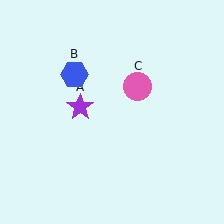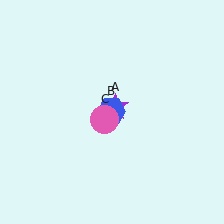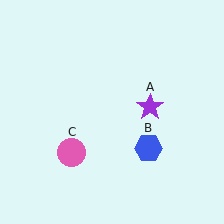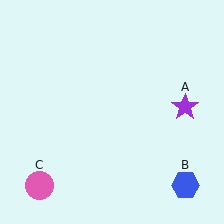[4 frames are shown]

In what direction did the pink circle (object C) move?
The pink circle (object C) moved down and to the left.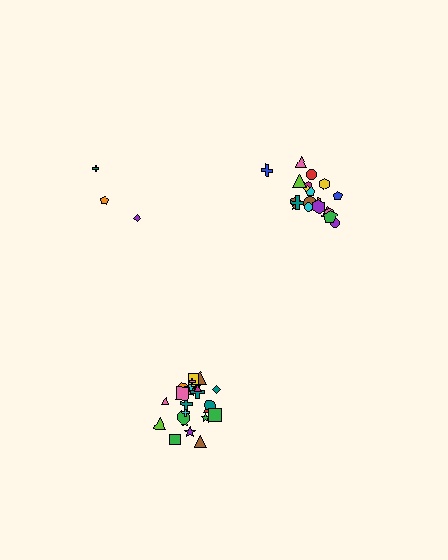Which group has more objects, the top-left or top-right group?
The top-right group.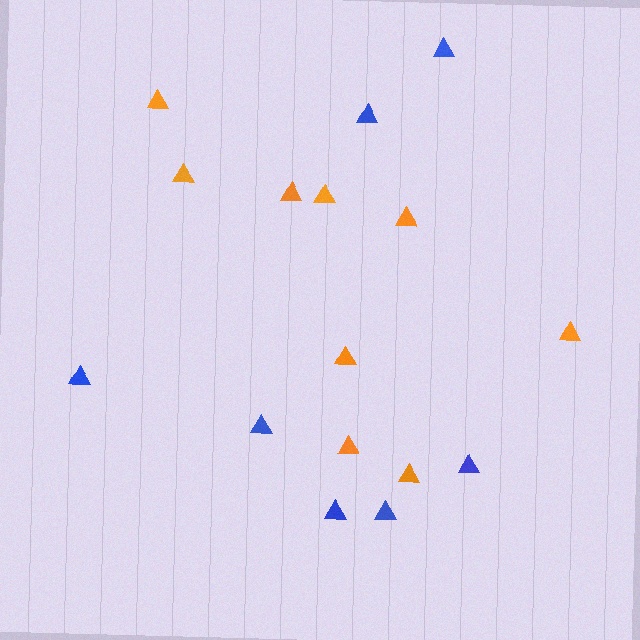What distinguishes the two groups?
There are 2 groups: one group of blue triangles (7) and one group of orange triangles (9).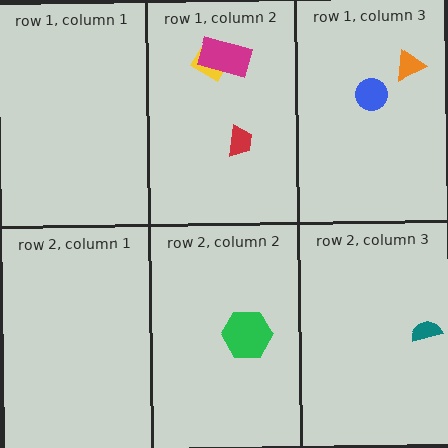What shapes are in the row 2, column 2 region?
The green hexagon.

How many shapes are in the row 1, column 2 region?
3.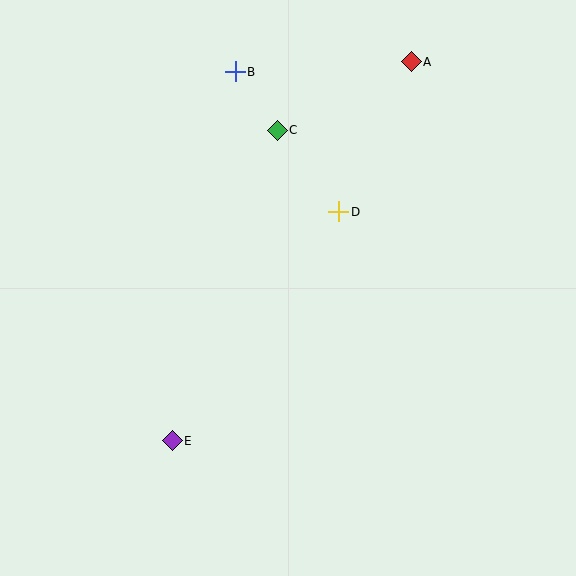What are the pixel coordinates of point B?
Point B is at (235, 72).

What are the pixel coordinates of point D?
Point D is at (339, 212).